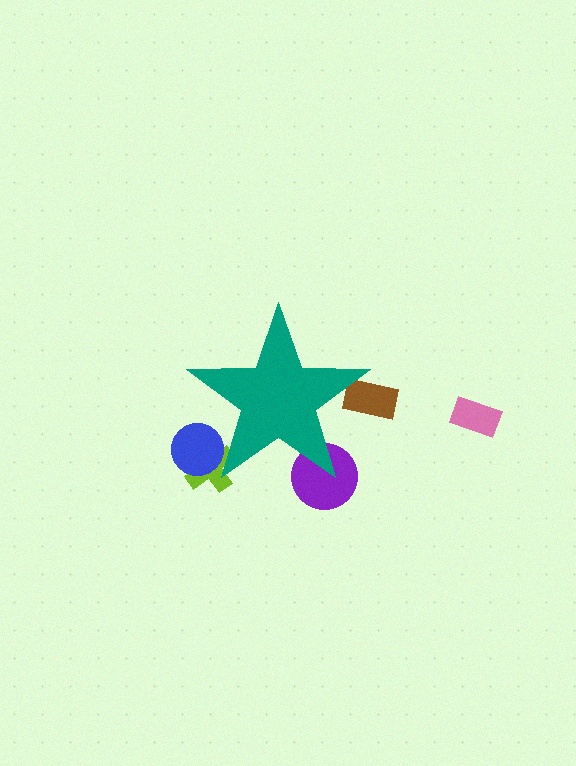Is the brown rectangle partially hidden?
Yes, the brown rectangle is partially hidden behind the teal star.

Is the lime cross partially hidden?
Yes, the lime cross is partially hidden behind the teal star.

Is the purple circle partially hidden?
Yes, the purple circle is partially hidden behind the teal star.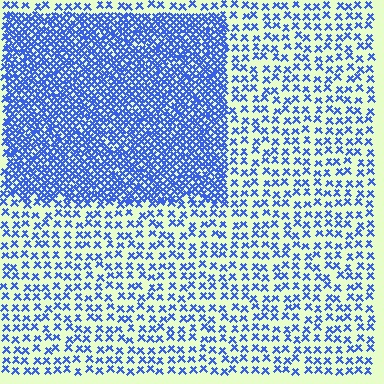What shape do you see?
I see a rectangle.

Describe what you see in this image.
The image contains small blue elements arranged at two different densities. A rectangle-shaped region is visible where the elements are more densely packed than the surrounding area.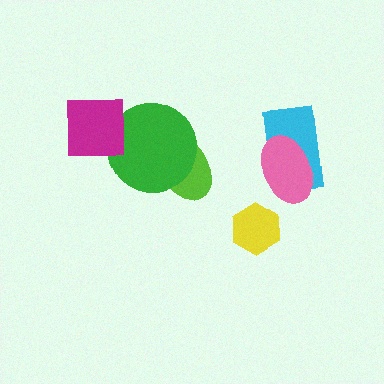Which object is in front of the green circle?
The magenta square is in front of the green circle.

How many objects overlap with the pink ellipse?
1 object overlaps with the pink ellipse.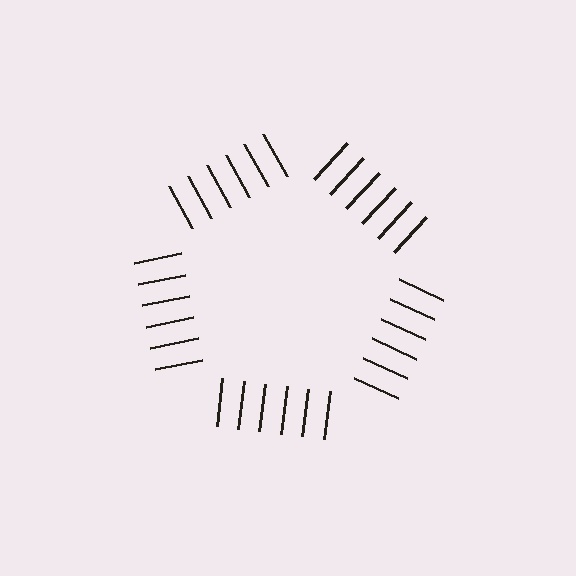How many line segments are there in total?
30 — 6 along each of the 5 edges.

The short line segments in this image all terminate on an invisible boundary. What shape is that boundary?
An illusory pentagon — the line segments terminate on its edges but no continuous stroke is drawn.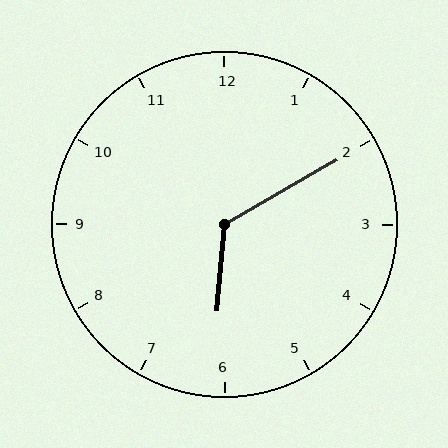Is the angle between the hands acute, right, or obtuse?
It is obtuse.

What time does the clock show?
6:10.